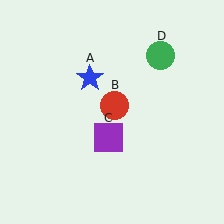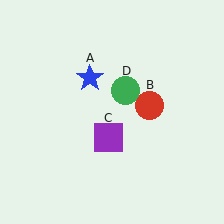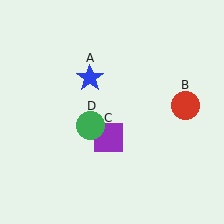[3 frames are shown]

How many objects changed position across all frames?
2 objects changed position: red circle (object B), green circle (object D).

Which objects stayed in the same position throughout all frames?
Blue star (object A) and purple square (object C) remained stationary.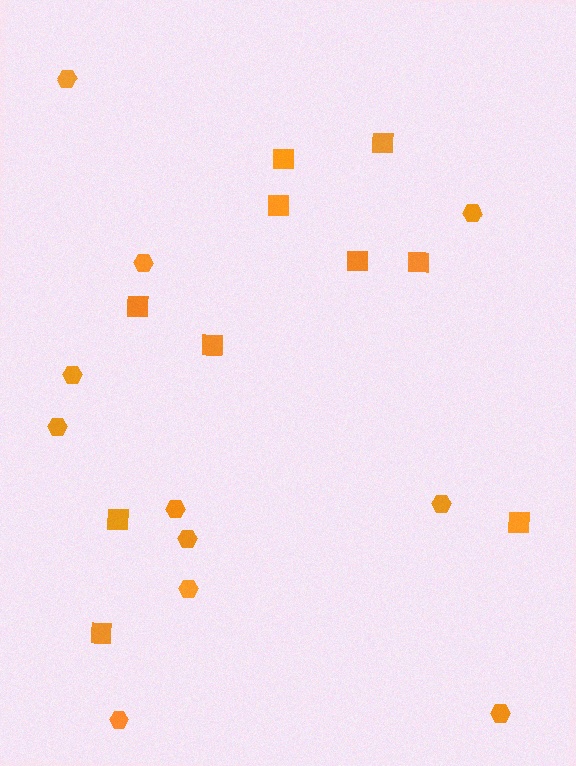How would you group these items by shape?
There are 2 groups: one group of hexagons (11) and one group of squares (10).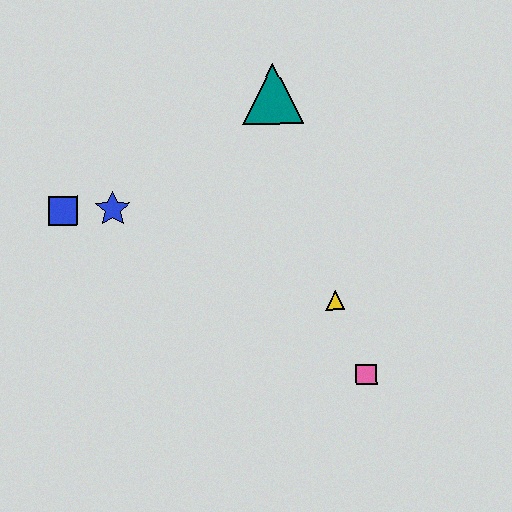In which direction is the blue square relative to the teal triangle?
The blue square is to the left of the teal triangle.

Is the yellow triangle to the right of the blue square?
Yes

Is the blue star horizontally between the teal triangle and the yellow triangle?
No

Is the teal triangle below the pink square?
No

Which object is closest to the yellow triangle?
The pink square is closest to the yellow triangle.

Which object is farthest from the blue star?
The pink square is farthest from the blue star.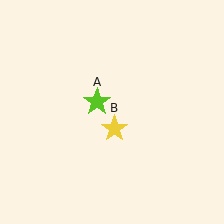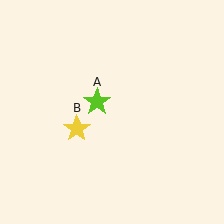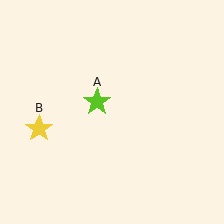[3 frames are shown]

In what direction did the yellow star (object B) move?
The yellow star (object B) moved left.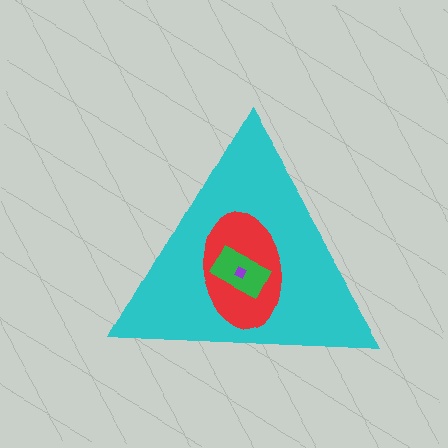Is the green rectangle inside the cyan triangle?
Yes.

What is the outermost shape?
The cyan triangle.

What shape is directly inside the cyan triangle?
The red ellipse.